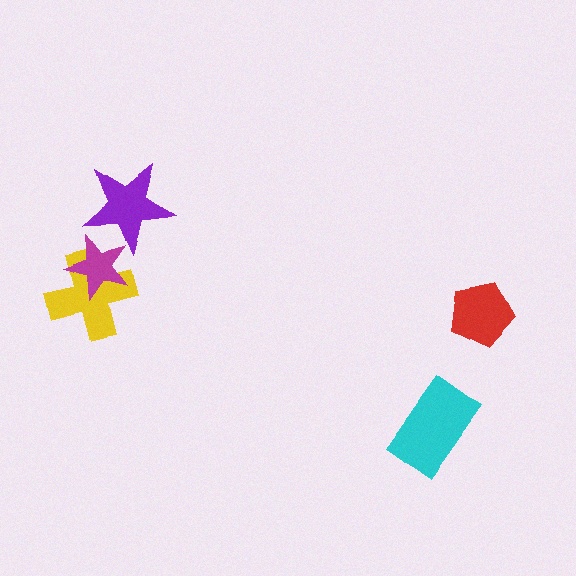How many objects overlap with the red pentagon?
0 objects overlap with the red pentagon.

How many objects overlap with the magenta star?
2 objects overlap with the magenta star.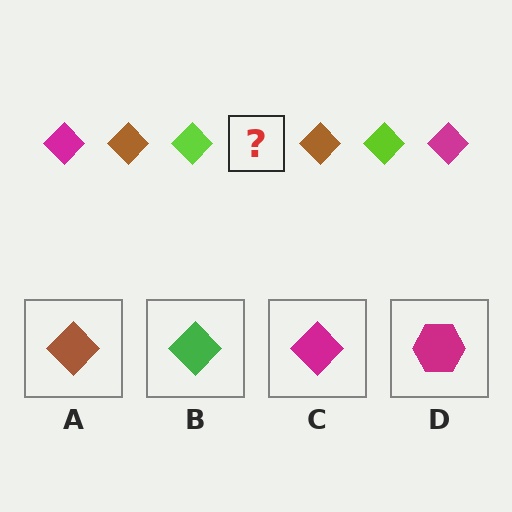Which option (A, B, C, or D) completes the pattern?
C.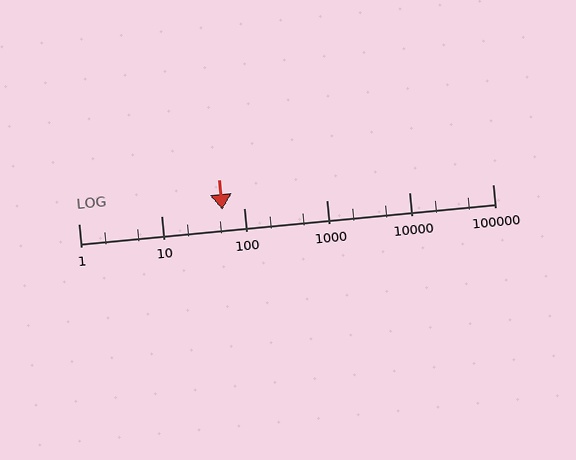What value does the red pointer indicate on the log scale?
The pointer indicates approximately 55.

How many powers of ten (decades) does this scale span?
The scale spans 5 decades, from 1 to 100000.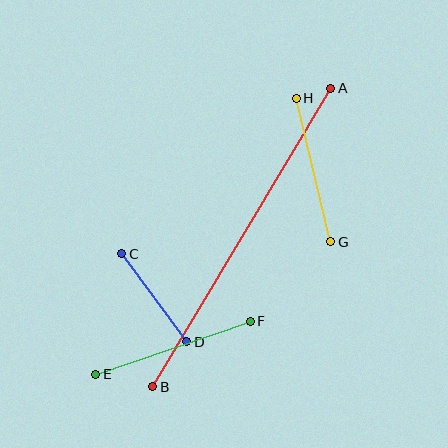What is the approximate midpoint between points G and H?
The midpoint is at approximately (314, 170) pixels.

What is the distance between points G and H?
The distance is approximately 148 pixels.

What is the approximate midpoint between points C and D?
The midpoint is at approximately (154, 298) pixels.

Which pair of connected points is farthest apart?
Points A and B are farthest apart.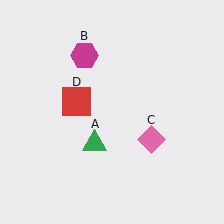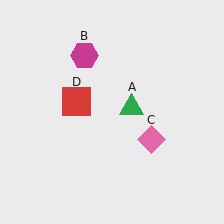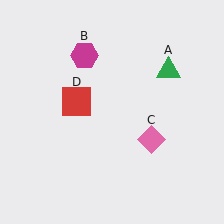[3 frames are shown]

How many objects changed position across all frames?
1 object changed position: green triangle (object A).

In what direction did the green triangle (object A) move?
The green triangle (object A) moved up and to the right.